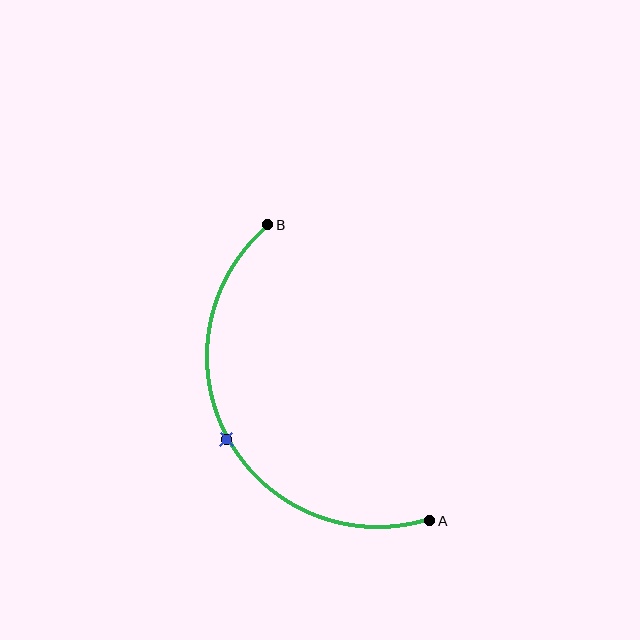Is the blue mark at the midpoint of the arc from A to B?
Yes. The blue mark lies on the arc at equal arc-length from both A and B — it is the arc midpoint.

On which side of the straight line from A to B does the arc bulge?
The arc bulges to the left of the straight line connecting A and B.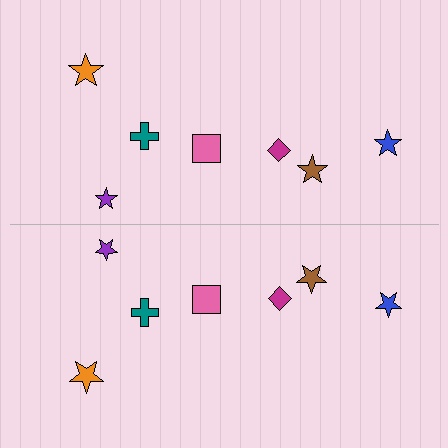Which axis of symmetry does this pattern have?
The pattern has a horizontal axis of symmetry running through the center of the image.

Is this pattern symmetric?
Yes, this pattern has bilateral (reflection) symmetry.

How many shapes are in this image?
There are 14 shapes in this image.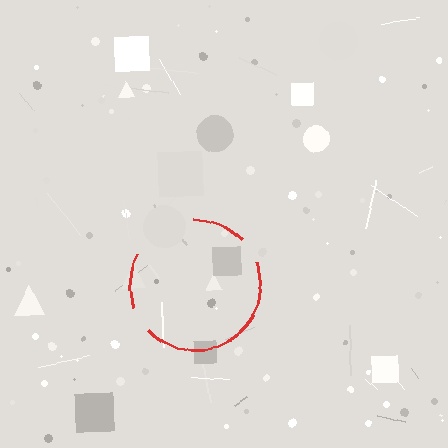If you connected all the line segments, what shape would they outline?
They would outline a circle.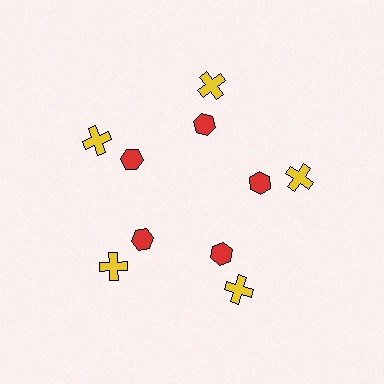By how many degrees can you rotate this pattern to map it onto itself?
The pattern maps onto itself every 72 degrees of rotation.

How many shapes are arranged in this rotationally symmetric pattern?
There are 10 shapes, arranged in 5 groups of 2.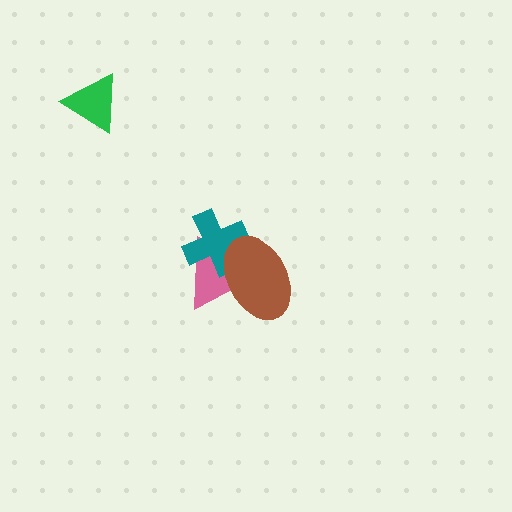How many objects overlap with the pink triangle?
2 objects overlap with the pink triangle.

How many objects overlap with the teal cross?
2 objects overlap with the teal cross.